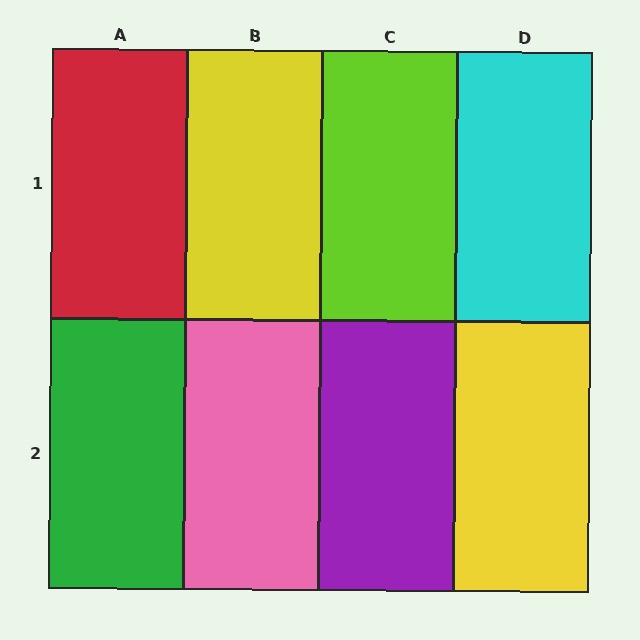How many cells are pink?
1 cell is pink.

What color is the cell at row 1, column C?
Lime.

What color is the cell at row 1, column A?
Red.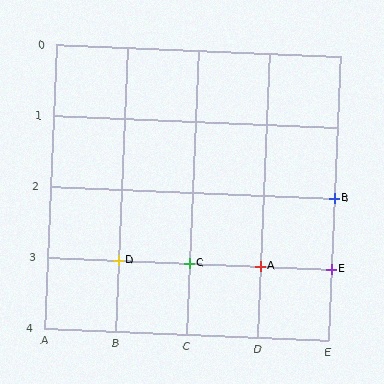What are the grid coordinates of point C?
Point C is at grid coordinates (C, 3).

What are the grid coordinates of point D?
Point D is at grid coordinates (B, 3).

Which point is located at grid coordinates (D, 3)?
Point A is at (D, 3).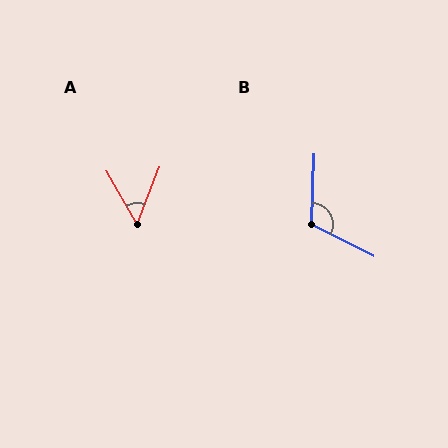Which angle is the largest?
B, at approximately 115 degrees.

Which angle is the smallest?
A, at approximately 51 degrees.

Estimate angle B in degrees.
Approximately 115 degrees.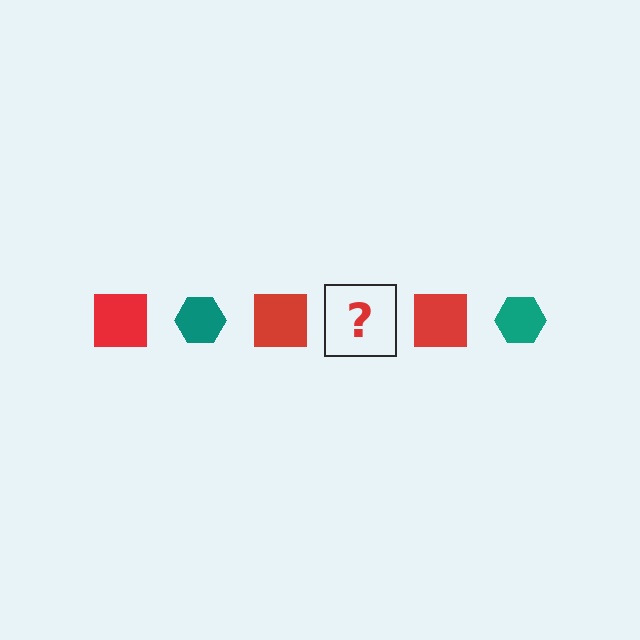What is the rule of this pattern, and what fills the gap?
The rule is that the pattern alternates between red square and teal hexagon. The gap should be filled with a teal hexagon.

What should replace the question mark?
The question mark should be replaced with a teal hexagon.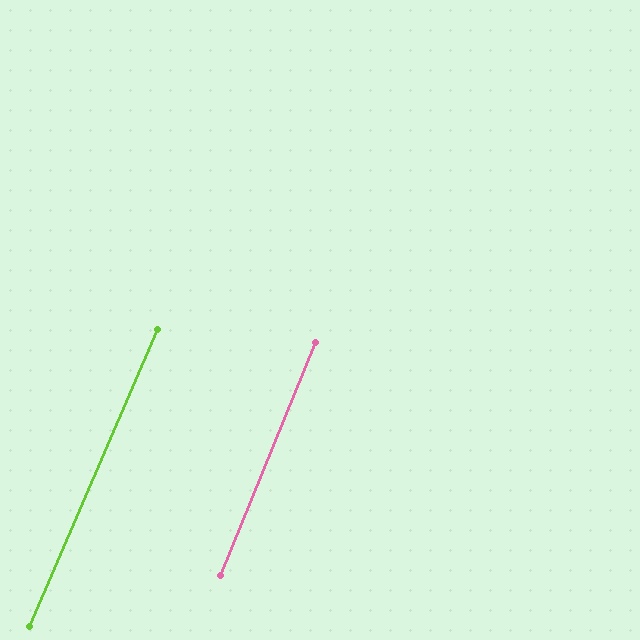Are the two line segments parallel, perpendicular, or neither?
Parallel — their directions differ by only 1.3°.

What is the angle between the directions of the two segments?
Approximately 1 degree.